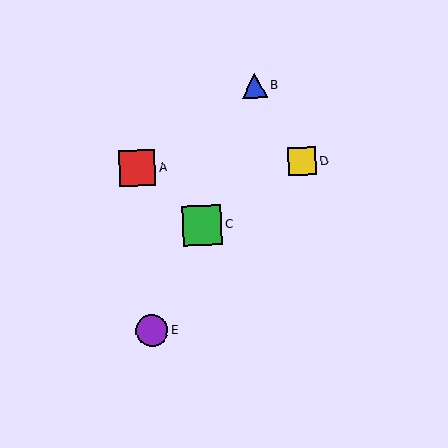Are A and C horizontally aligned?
No, A is at y≈168 and C is at y≈225.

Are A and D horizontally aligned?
Yes, both are at y≈168.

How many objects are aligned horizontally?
2 objects (A, D) are aligned horizontally.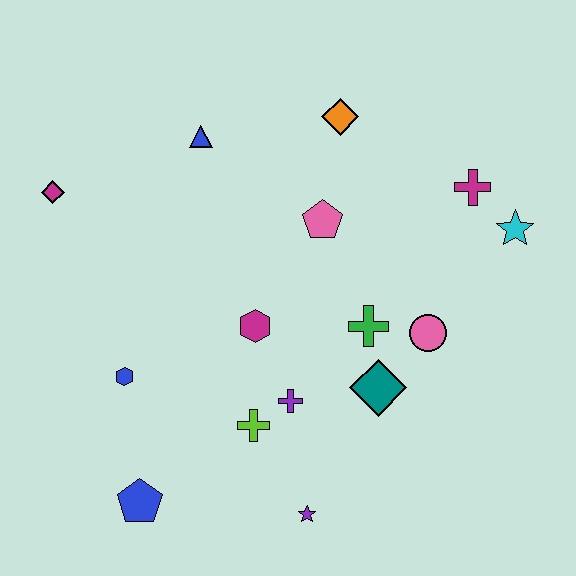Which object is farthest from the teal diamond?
The magenta diamond is farthest from the teal diamond.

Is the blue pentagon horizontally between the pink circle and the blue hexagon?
Yes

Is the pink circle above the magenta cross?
No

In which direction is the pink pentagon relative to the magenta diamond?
The pink pentagon is to the right of the magenta diamond.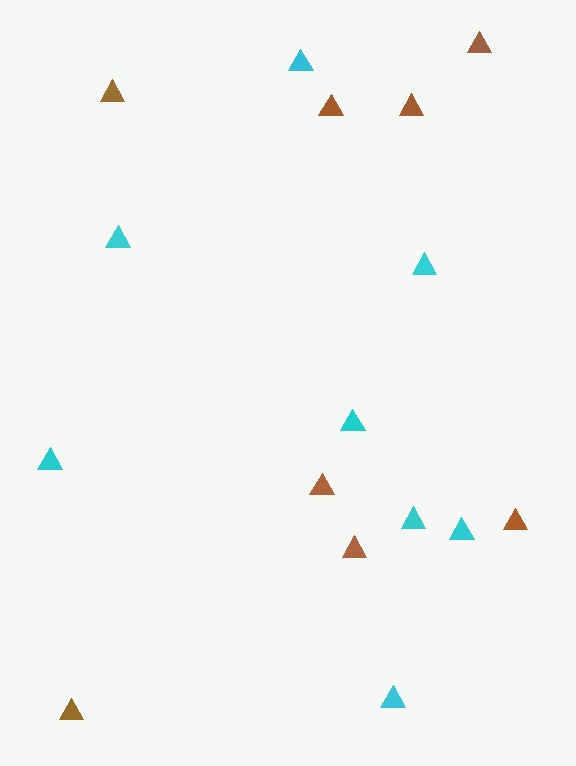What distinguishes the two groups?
There are 2 groups: one group of brown triangles (8) and one group of cyan triangles (8).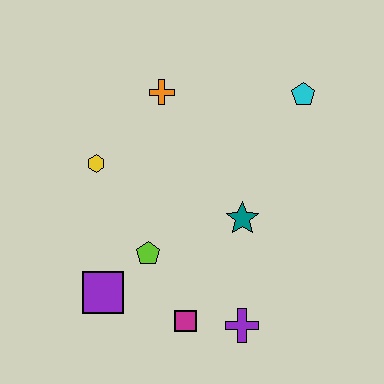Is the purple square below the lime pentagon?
Yes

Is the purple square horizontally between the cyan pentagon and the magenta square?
No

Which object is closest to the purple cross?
The magenta square is closest to the purple cross.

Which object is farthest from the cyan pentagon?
The purple square is farthest from the cyan pentagon.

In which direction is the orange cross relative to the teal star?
The orange cross is above the teal star.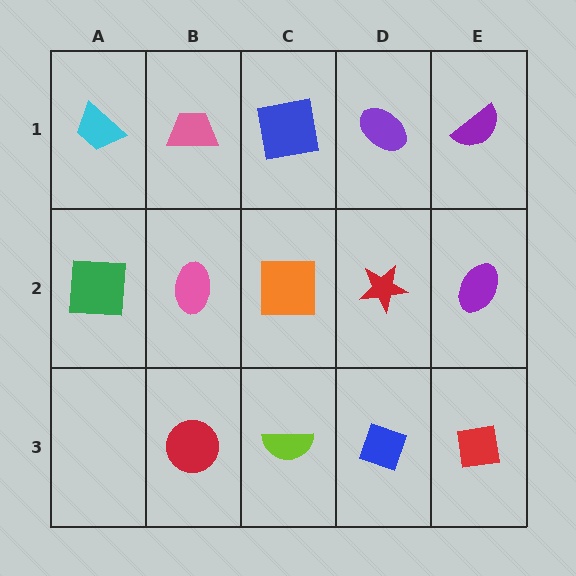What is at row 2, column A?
A green square.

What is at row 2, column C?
An orange square.